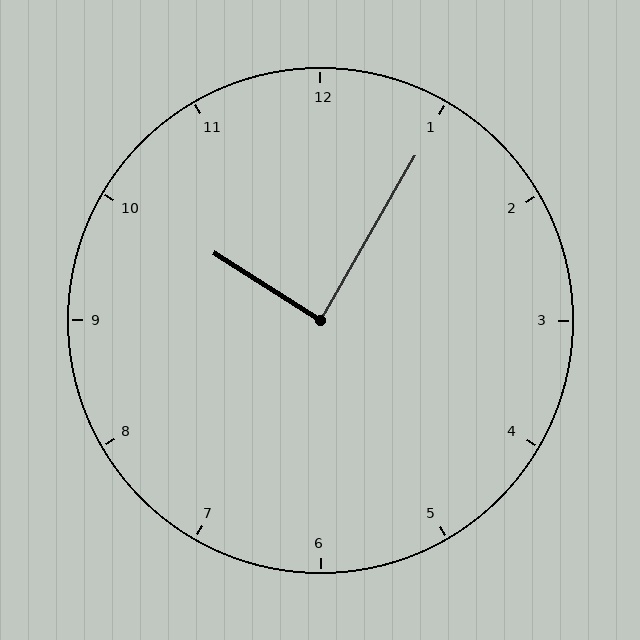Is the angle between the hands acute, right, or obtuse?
It is right.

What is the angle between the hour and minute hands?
Approximately 88 degrees.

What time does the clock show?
10:05.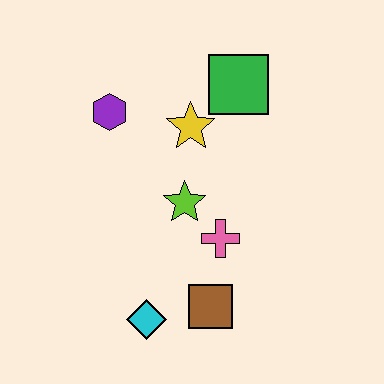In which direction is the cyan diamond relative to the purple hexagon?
The cyan diamond is below the purple hexagon.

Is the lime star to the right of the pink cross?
No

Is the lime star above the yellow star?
No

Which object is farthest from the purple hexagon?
The brown square is farthest from the purple hexagon.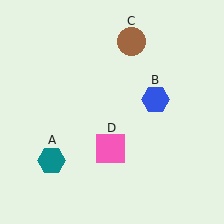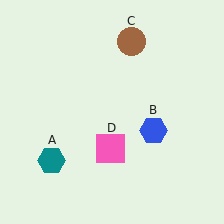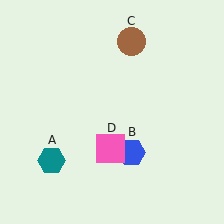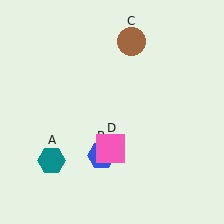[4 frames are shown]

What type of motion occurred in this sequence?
The blue hexagon (object B) rotated clockwise around the center of the scene.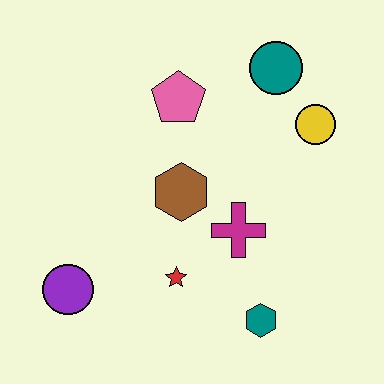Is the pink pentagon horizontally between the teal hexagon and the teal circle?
No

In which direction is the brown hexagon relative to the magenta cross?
The brown hexagon is to the left of the magenta cross.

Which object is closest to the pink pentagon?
The brown hexagon is closest to the pink pentagon.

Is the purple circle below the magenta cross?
Yes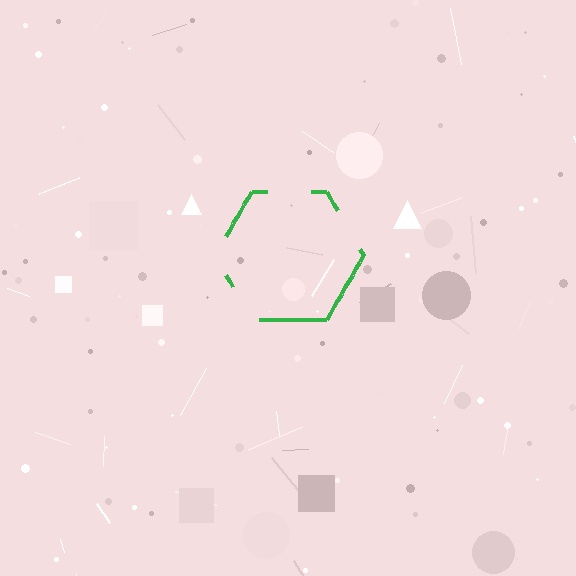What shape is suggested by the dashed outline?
The dashed outline suggests a hexagon.